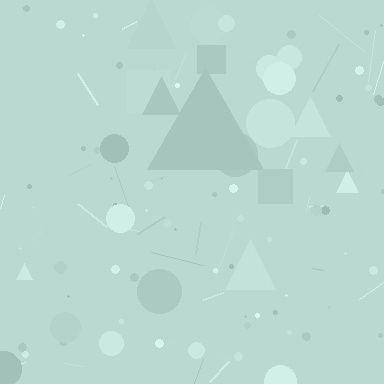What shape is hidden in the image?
A triangle is hidden in the image.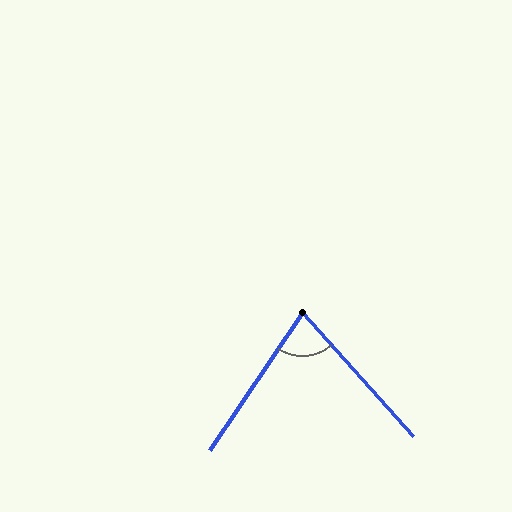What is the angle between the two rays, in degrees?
Approximately 75 degrees.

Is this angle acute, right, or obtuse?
It is acute.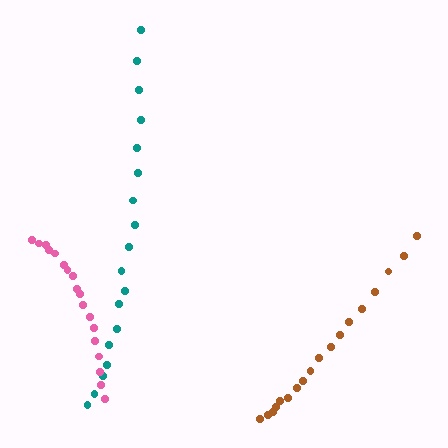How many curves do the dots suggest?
There are 3 distinct paths.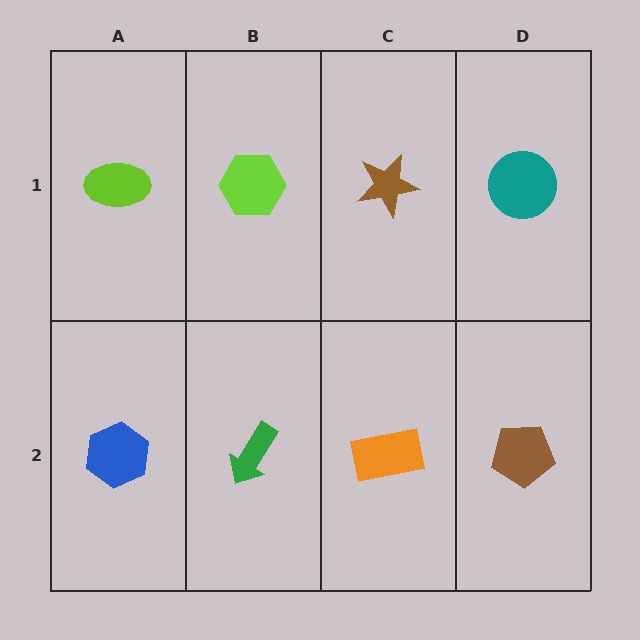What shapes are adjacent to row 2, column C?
A brown star (row 1, column C), a green arrow (row 2, column B), a brown pentagon (row 2, column D).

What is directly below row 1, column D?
A brown pentagon.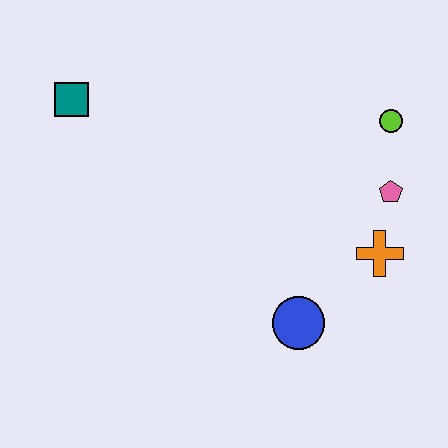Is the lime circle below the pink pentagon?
No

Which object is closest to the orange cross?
The pink pentagon is closest to the orange cross.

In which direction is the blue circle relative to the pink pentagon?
The blue circle is below the pink pentagon.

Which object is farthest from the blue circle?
The teal square is farthest from the blue circle.